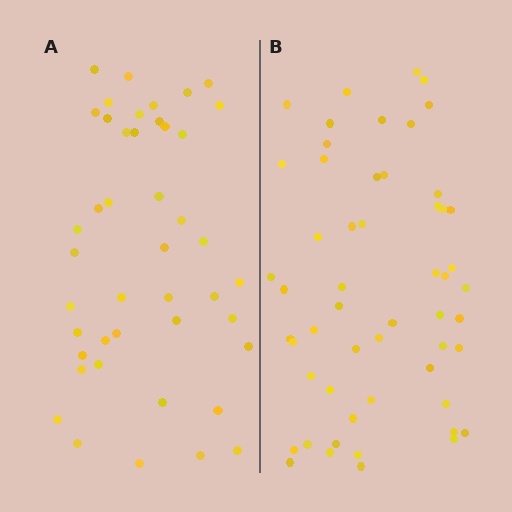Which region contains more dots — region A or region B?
Region B (the right region) has more dots.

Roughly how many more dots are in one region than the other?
Region B has roughly 10 or so more dots than region A.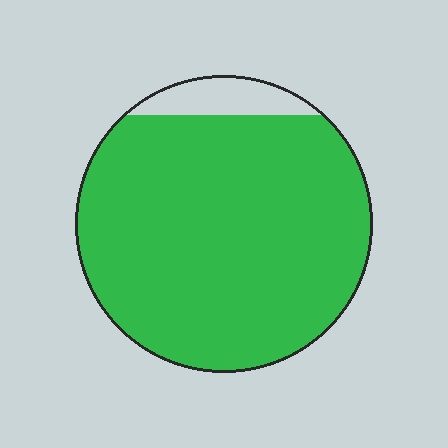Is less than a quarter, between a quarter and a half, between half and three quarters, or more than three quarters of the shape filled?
More than three quarters.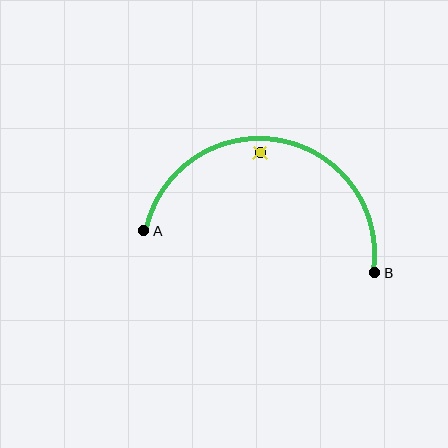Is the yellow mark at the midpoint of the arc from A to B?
No — the yellow mark does not lie on the arc at all. It sits slightly inside the curve.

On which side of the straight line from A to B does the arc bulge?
The arc bulges above the straight line connecting A and B.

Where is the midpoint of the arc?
The arc midpoint is the point on the curve farthest from the straight line joining A and B. It sits above that line.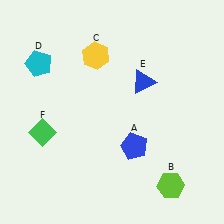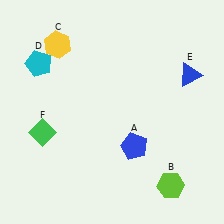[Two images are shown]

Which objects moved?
The objects that moved are: the yellow hexagon (C), the blue triangle (E).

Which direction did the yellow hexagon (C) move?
The yellow hexagon (C) moved left.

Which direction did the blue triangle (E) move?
The blue triangle (E) moved right.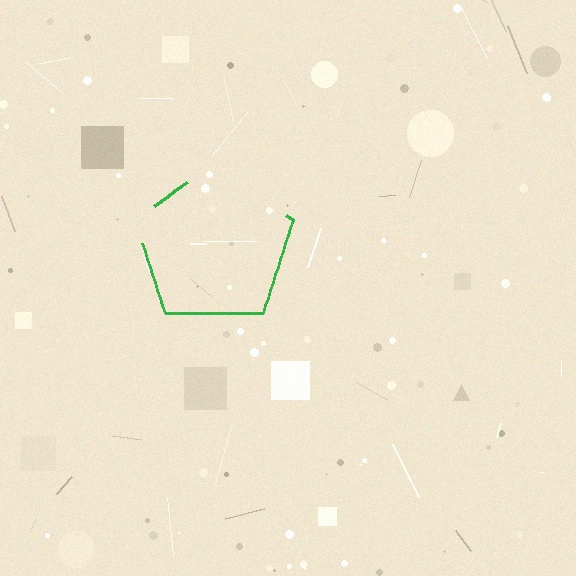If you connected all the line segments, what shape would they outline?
They would outline a pentagon.